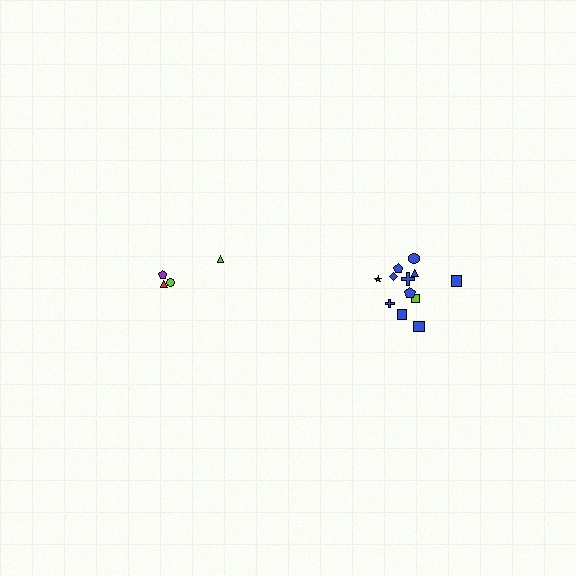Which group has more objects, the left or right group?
The right group.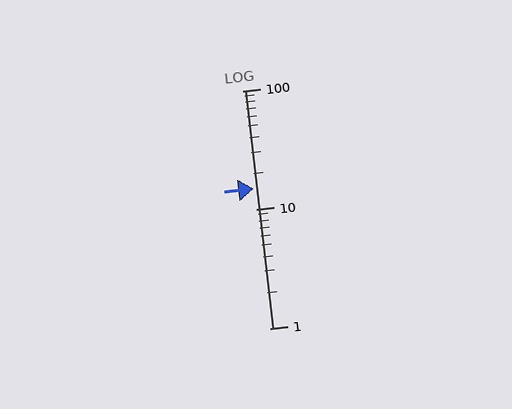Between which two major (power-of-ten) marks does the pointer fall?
The pointer is between 10 and 100.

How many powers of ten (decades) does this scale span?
The scale spans 2 decades, from 1 to 100.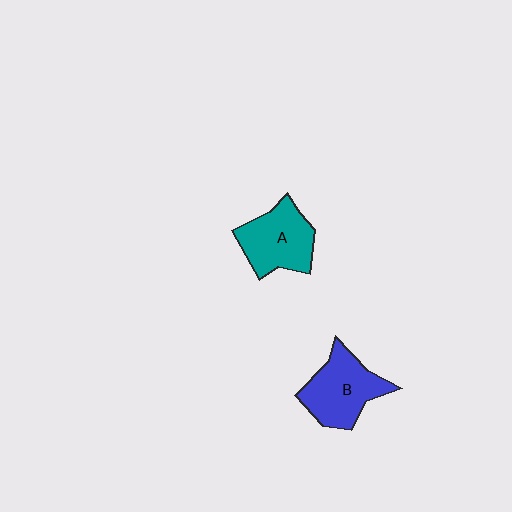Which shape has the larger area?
Shape B (blue).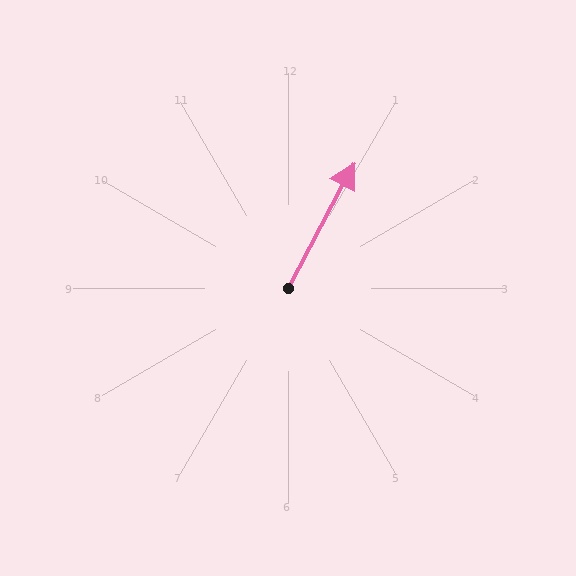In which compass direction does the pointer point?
Northeast.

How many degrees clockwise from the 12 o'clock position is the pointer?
Approximately 28 degrees.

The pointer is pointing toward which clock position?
Roughly 1 o'clock.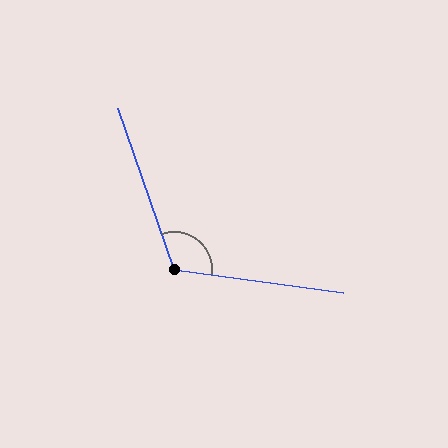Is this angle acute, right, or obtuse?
It is obtuse.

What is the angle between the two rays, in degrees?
Approximately 117 degrees.